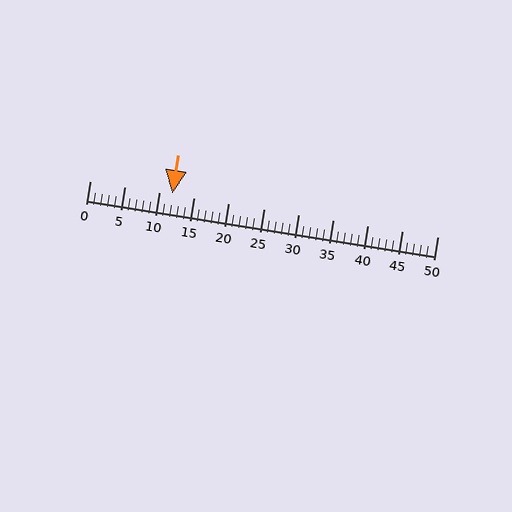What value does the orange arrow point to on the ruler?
The orange arrow points to approximately 12.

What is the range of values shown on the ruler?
The ruler shows values from 0 to 50.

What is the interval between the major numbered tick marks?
The major tick marks are spaced 5 units apart.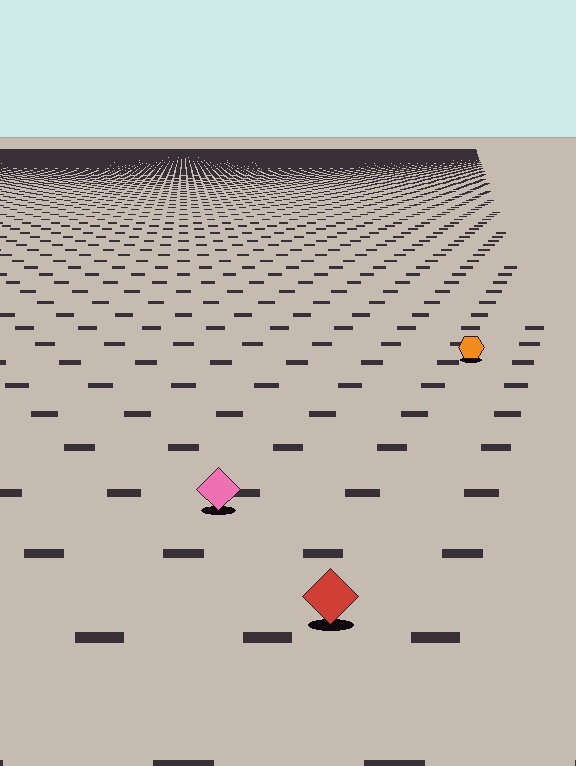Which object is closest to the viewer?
The red diamond is closest. The texture marks near it are larger and more spread out.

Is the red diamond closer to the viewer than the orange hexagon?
Yes. The red diamond is closer — you can tell from the texture gradient: the ground texture is coarser near it.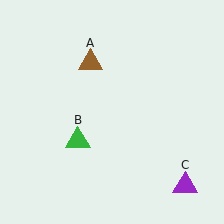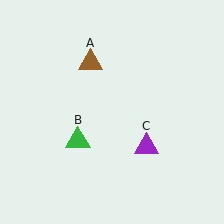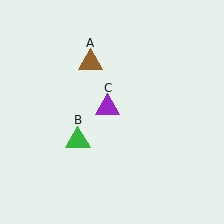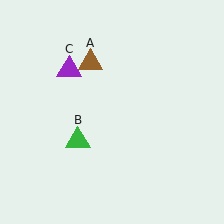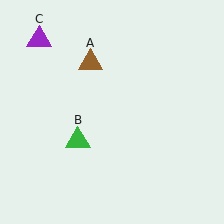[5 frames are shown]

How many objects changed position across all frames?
1 object changed position: purple triangle (object C).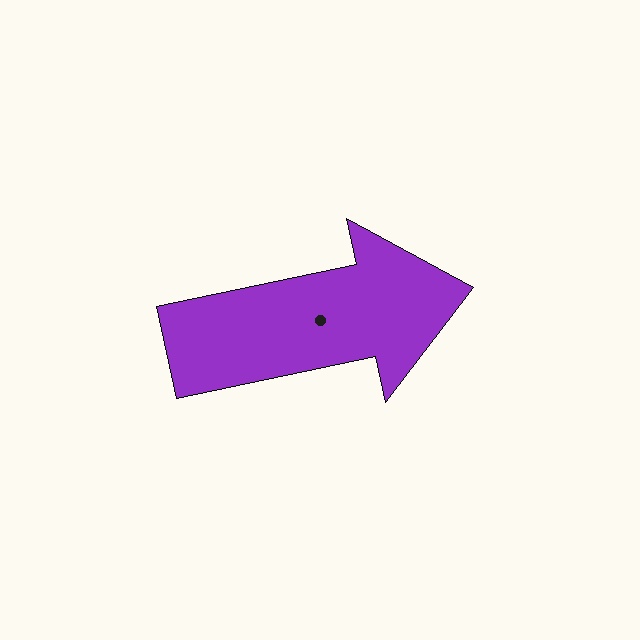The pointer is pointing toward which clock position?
Roughly 3 o'clock.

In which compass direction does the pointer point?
East.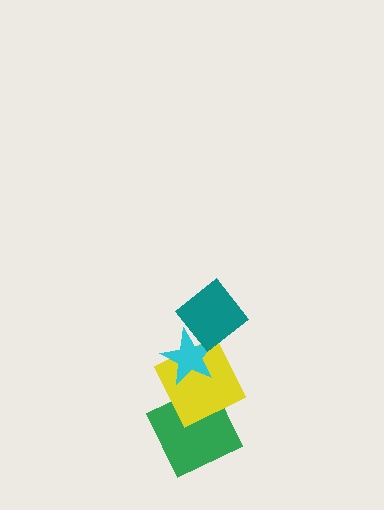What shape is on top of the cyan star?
The teal diamond is on top of the cyan star.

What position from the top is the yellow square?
The yellow square is 3rd from the top.